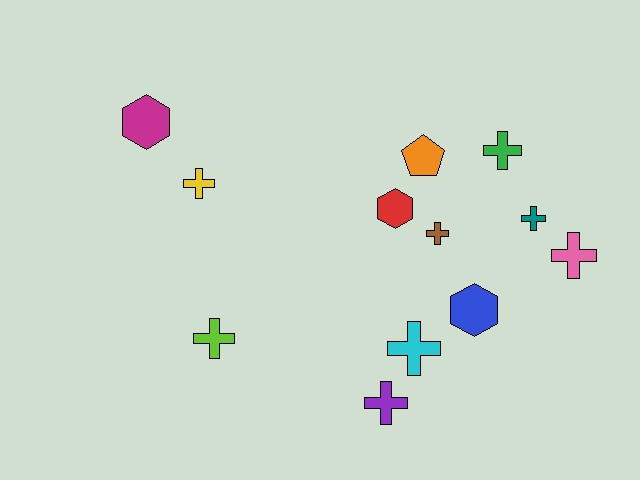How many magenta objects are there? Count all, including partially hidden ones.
There is 1 magenta object.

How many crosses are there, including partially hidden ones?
There are 8 crosses.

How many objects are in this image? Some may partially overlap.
There are 12 objects.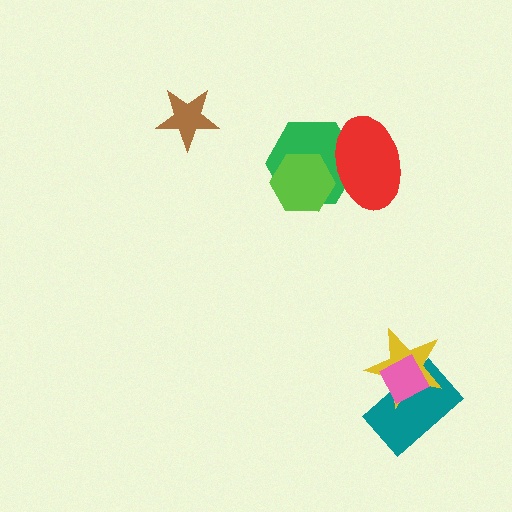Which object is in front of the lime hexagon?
The red ellipse is in front of the lime hexagon.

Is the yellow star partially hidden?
Yes, it is partially covered by another shape.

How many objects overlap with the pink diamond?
2 objects overlap with the pink diamond.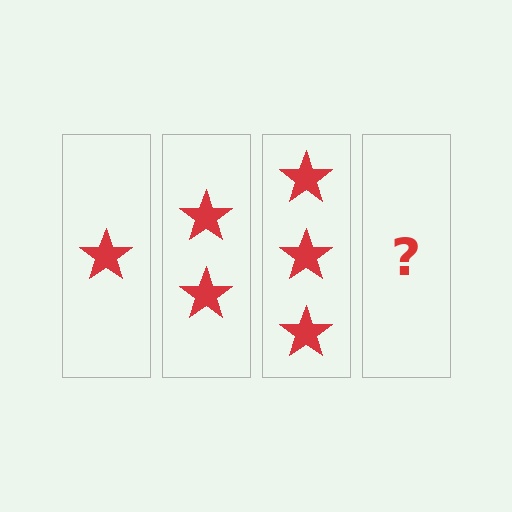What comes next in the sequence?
The next element should be 4 stars.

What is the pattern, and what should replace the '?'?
The pattern is that each step adds one more star. The '?' should be 4 stars.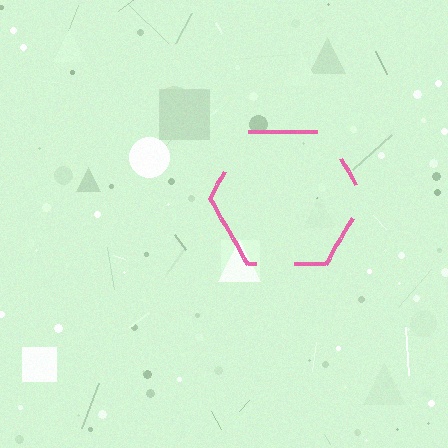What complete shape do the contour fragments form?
The contour fragments form a hexagon.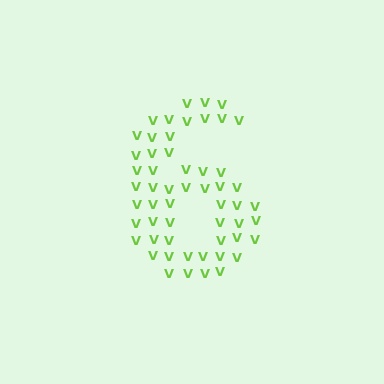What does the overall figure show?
The overall figure shows the digit 6.